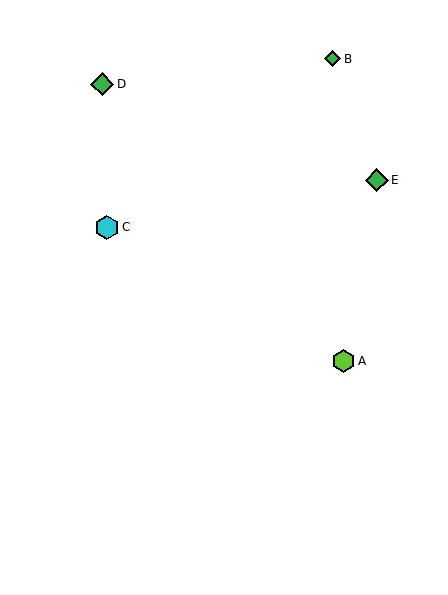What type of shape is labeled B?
Shape B is a green diamond.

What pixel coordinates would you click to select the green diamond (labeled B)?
Click at (333, 59) to select the green diamond B.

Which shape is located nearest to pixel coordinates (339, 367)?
The lime hexagon (labeled A) at (343, 361) is nearest to that location.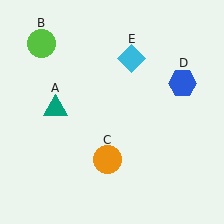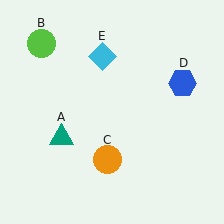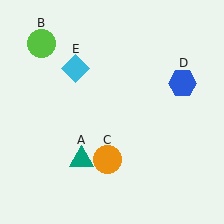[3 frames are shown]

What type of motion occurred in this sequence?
The teal triangle (object A), cyan diamond (object E) rotated counterclockwise around the center of the scene.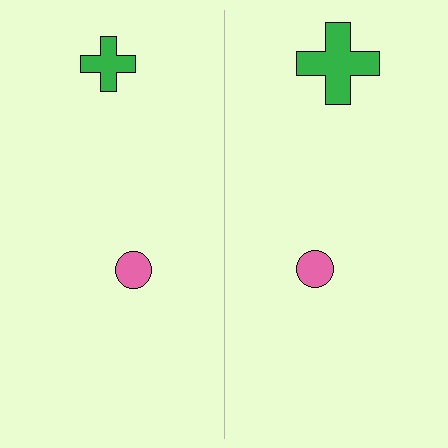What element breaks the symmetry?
The green cross on the right side has a different size than its mirror counterpart.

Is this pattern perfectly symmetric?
No, the pattern is not perfectly symmetric. The green cross on the right side has a different size than its mirror counterpart.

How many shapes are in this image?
There are 4 shapes in this image.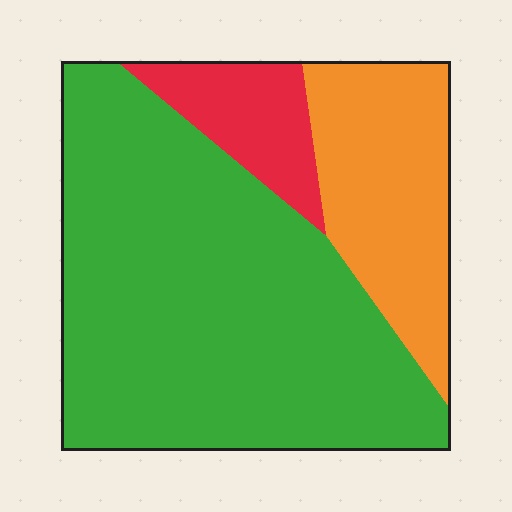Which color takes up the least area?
Red, at roughly 10%.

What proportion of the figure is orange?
Orange covers about 25% of the figure.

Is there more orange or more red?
Orange.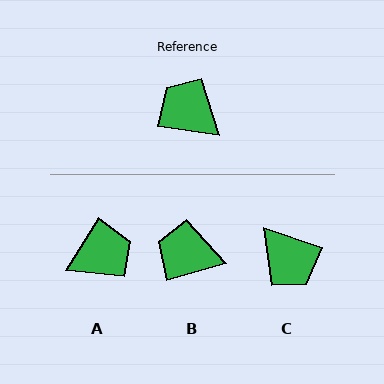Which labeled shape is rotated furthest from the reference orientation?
C, about 169 degrees away.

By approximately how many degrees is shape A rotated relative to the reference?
Approximately 114 degrees clockwise.